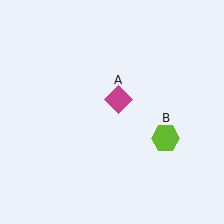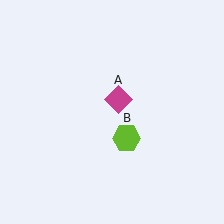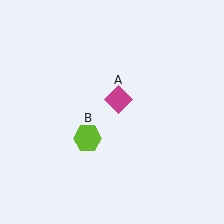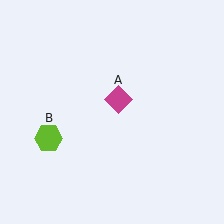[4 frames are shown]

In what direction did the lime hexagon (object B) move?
The lime hexagon (object B) moved left.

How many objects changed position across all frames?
1 object changed position: lime hexagon (object B).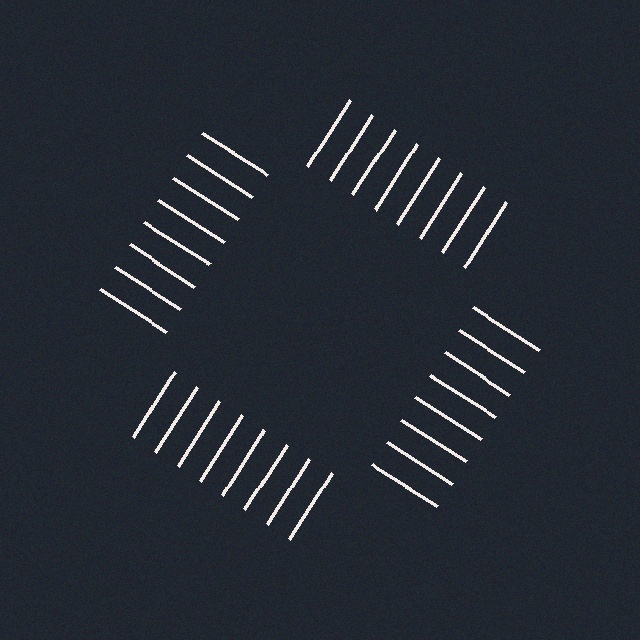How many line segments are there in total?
32 — 8 along each of the 4 edges.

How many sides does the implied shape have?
4 sides — the line-ends trace a square.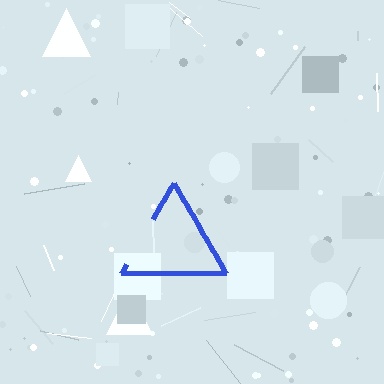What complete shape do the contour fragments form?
The contour fragments form a triangle.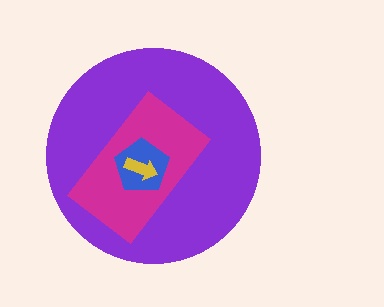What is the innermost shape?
The yellow arrow.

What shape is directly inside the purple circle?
The magenta rectangle.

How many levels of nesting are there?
4.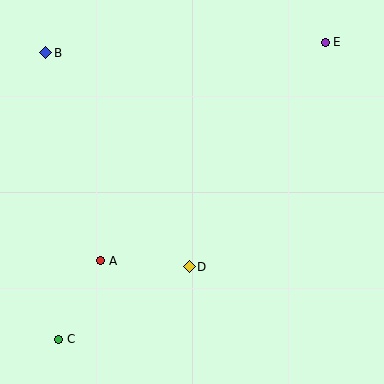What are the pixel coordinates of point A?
Point A is at (101, 261).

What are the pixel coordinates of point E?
Point E is at (325, 42).